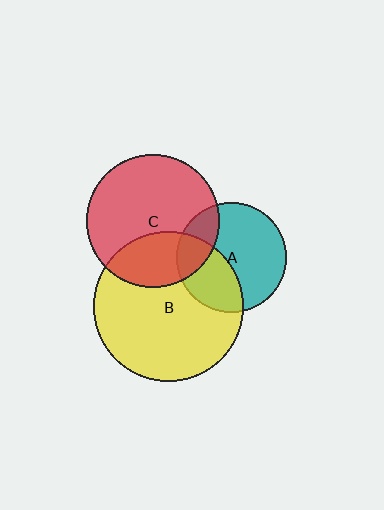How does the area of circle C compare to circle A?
Approximately 1.5 times.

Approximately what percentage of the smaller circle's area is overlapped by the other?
Approximately 20%.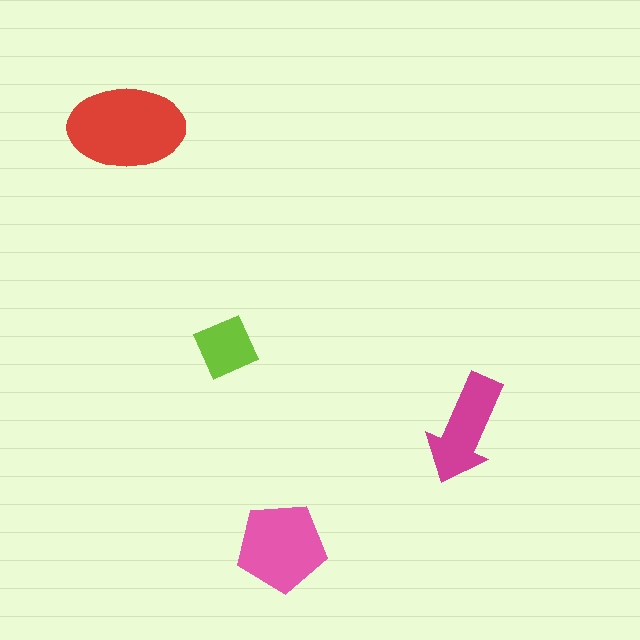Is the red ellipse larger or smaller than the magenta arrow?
Larger.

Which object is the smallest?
The lime diamond.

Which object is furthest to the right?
The magenta arrow is rightmost.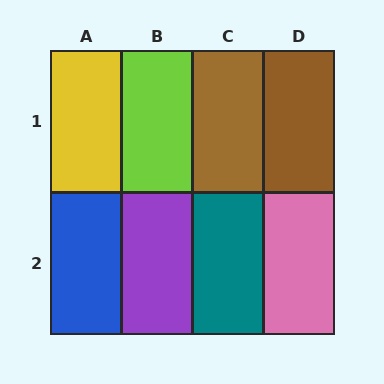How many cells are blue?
1 cell is blue.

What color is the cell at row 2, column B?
Purple.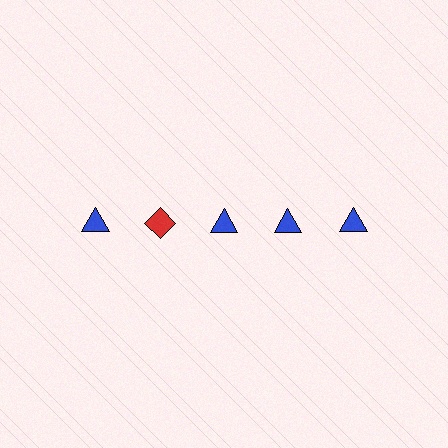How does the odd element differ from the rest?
It differs in both color (red instead of blue) and shape (diamond instead of triangle).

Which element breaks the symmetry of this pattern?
The red diamond in the top row, second from left column breaks the symmetry. All other shapes are blue triangles.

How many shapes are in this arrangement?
There are 5 shapes arranged in a grid pattern.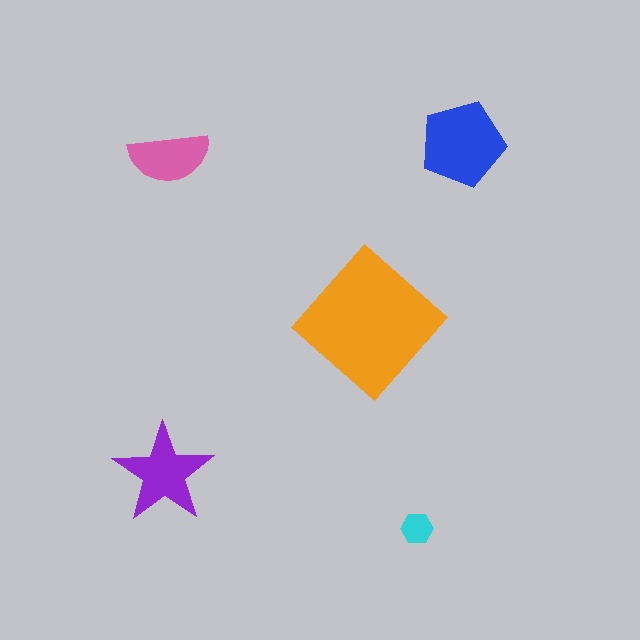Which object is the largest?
The orange diamond.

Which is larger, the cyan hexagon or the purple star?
The purple star.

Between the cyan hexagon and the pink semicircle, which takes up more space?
The pink semicircle.